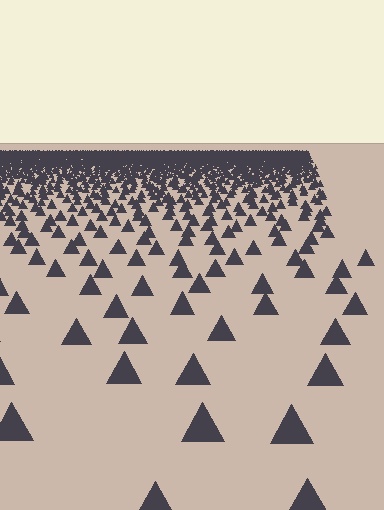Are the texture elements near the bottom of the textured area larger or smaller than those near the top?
Larger. Near the bottom, elements are closer to the viewer and appear at a bigger on-screen size.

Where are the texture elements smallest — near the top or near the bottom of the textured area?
Near the top.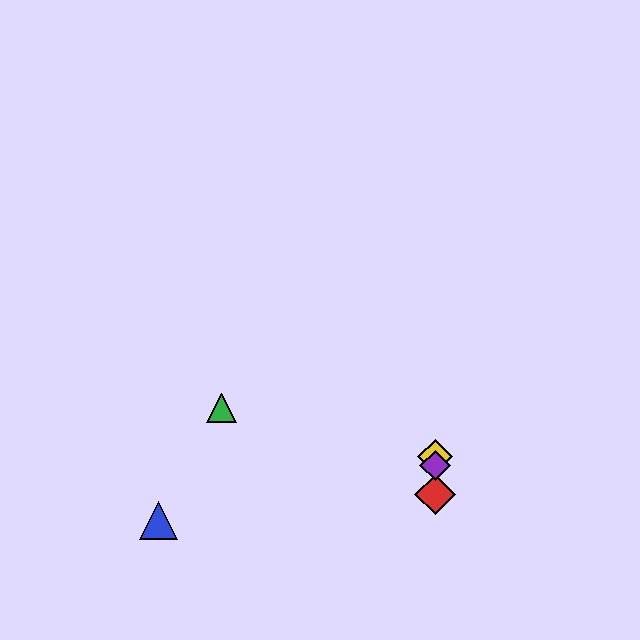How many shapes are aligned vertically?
3 shapes (the red diamond, the yellow diamond, the purple diamond) are aligned vertically.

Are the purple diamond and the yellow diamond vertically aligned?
Yes, both are at x≈435.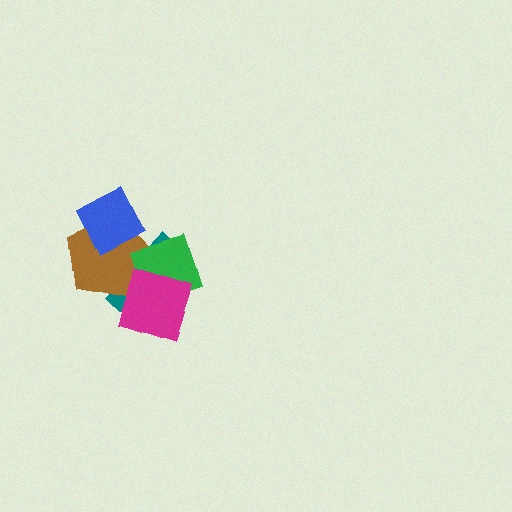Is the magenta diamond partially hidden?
No, no other shape covers it.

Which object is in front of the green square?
The magenta diamond is in front of the green square.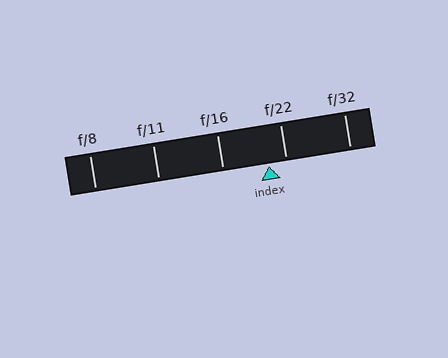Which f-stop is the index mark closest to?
The index mark is closest to f/22.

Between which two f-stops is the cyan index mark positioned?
The index mark is between f/16 and f/22.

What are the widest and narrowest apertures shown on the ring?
The widest aperture shown is f/8 and the narrowest is f/32.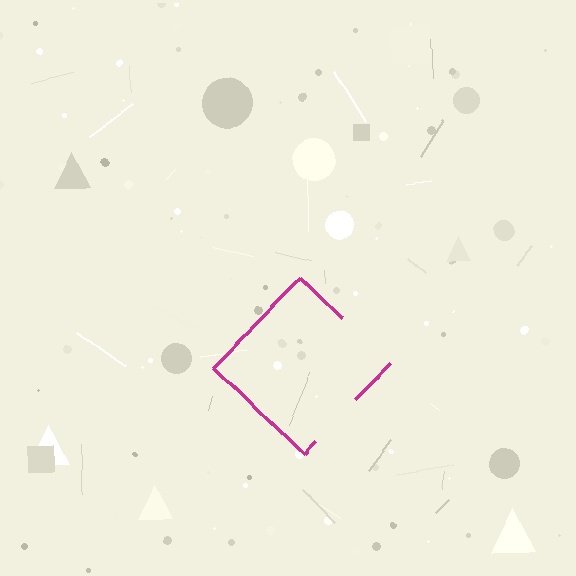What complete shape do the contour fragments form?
The contour fragments form a diamond.